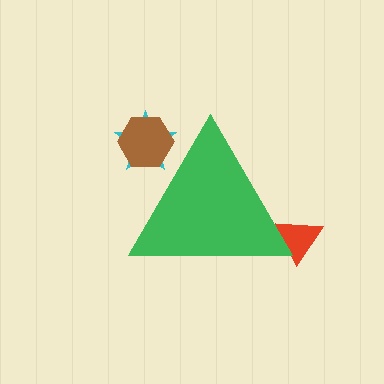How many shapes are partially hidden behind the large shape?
3 shapes are partially hidden.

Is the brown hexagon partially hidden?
Yes, the brown hexagon is partially hidden behind the green triangle.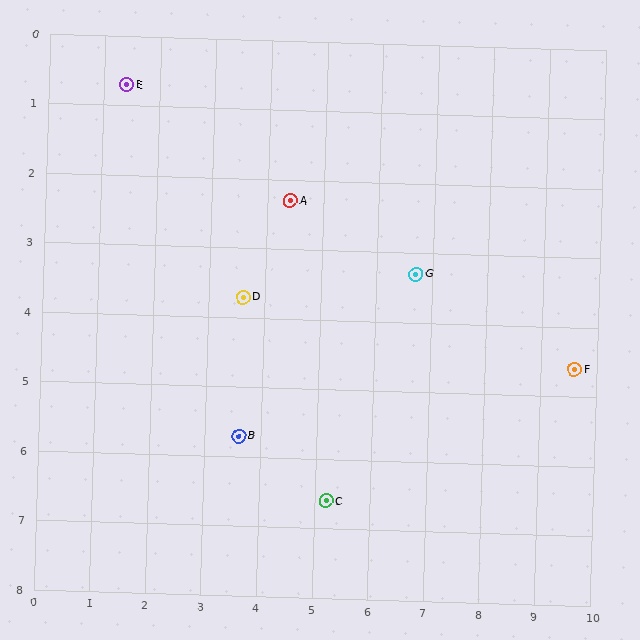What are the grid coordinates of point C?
Point C is at approximately (5.2, 6.6).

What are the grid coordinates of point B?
Point B is at approximately (3.6, 5.7).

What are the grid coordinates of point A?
Point A is at approximately (4.4, 2.3).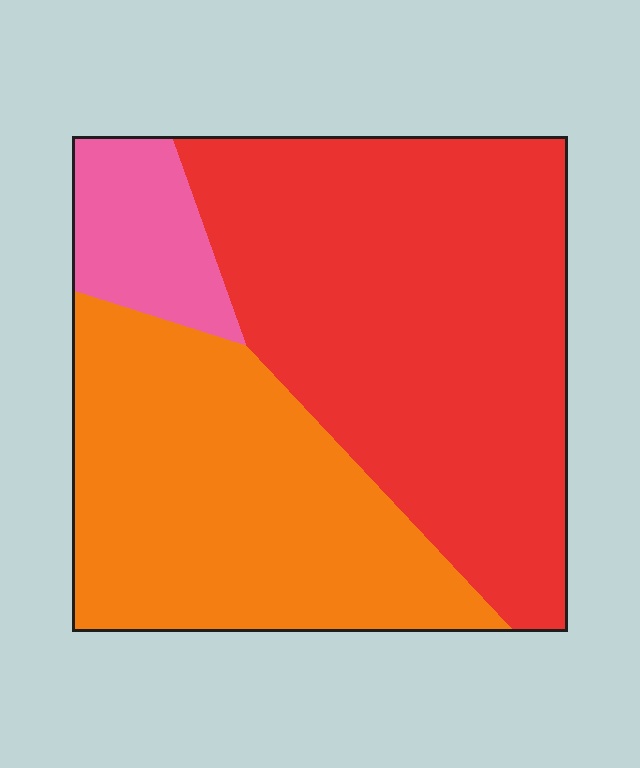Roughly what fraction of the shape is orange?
Orange takes up between a quarter and a half of the shape.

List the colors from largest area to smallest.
From largest to smallest: red, orange, pink.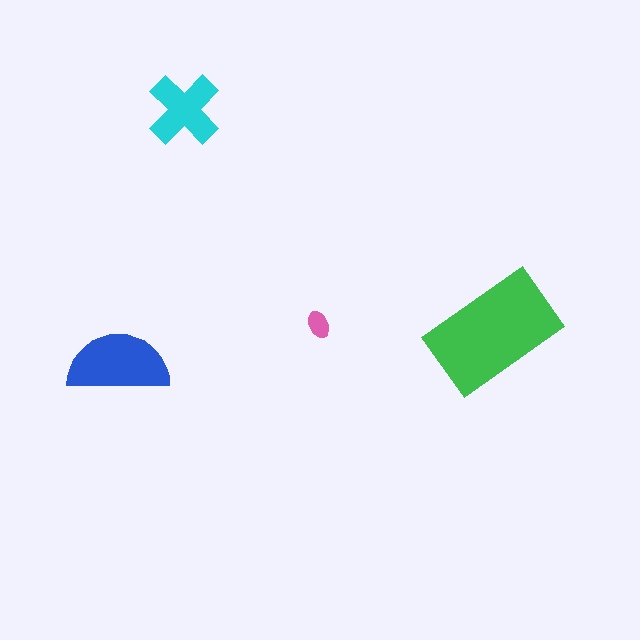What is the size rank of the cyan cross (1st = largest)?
3rd.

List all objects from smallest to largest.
The pink ellipse, the cyan cross, the blue semicircle, the green rectangle.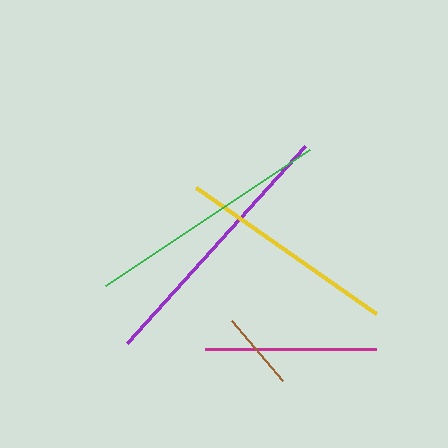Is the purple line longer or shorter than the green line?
The purple line is longer than the green line.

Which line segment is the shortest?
The brown line is the shortest at approximately 78 pixels.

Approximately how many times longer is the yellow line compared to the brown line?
The yellow line is approximately 2.8 times the length of the brown line.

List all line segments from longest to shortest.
From longest to shortest: purple, green, yellow, magenta, brown.